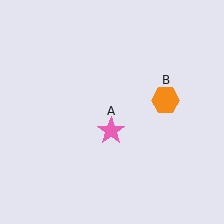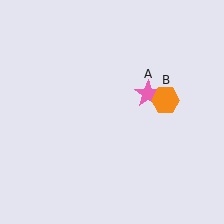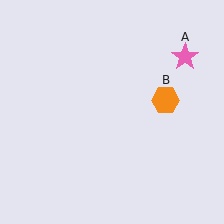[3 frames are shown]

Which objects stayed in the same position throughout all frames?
Orange hexagon (object B) remained stationary.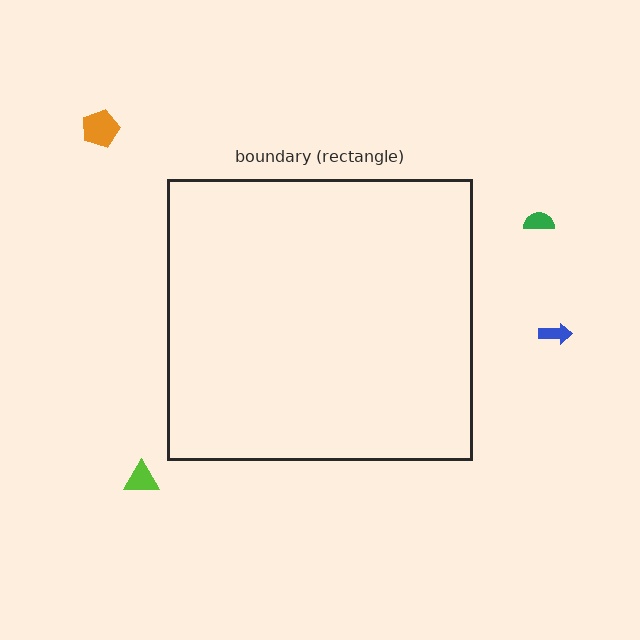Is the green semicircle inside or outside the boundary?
Outside.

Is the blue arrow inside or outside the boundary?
Outside.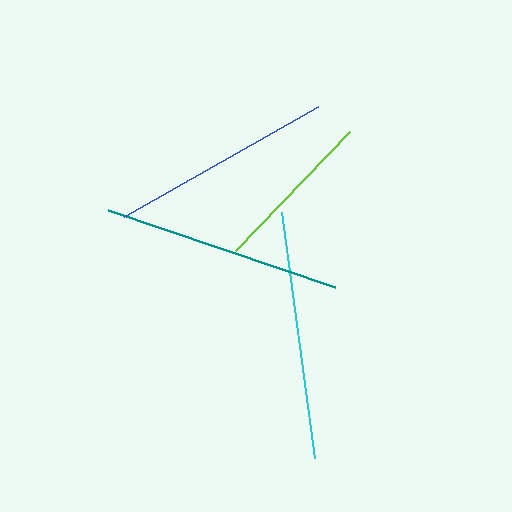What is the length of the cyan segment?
The cyan segment is approximately 248 pixels long.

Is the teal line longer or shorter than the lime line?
The teal line is longer than the lime line.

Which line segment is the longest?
The cyan line is the longest at approximately 248 pixels.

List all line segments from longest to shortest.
From longest to shortest: cyan, teal, blue, lime.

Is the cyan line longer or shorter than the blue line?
The cyan line is longer than the blue line.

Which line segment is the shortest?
The lime line is the shortest at approximately 165 pixels.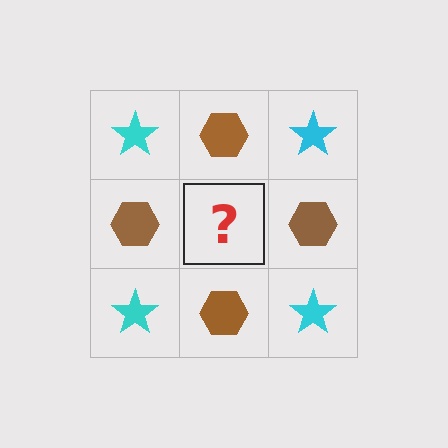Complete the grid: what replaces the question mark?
The question mark should be replaced with a cyan star.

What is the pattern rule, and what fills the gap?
The rule is that it alternates cyan star and brown hexagon in a checkerboard pattern. The gap should be filled with a cyan star.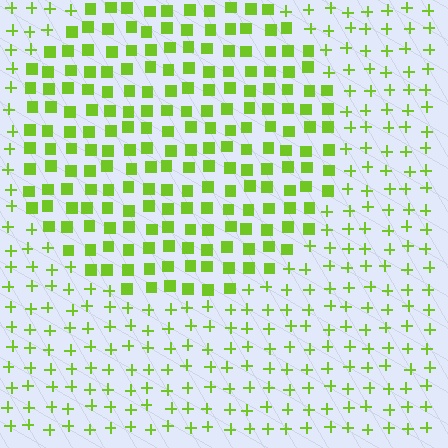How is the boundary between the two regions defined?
The boundary is defined by a change in element shape: squares inside vs. plus signs outside. All elements share the same color and spacing.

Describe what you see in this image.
The image is filled with small lime elements arranged in a uniform grid. A circle-shaped region contains squares, while the surrounding area contains plus signs. The boundary is defined purely by the change in element shape.